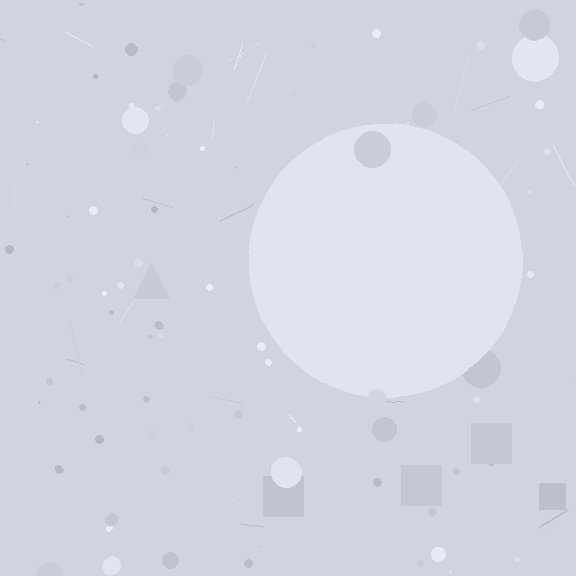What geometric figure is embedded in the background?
A circle is embedded in the background.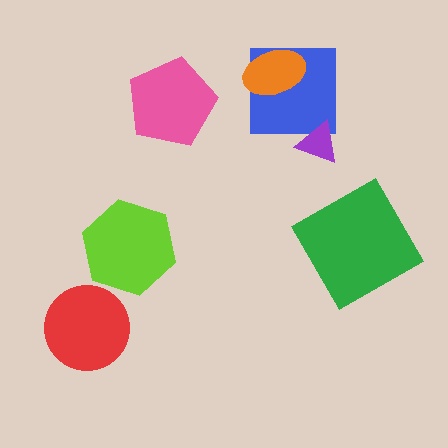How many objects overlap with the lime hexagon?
0 objects overlap with the lime hexagon.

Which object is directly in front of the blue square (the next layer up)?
The purple triangle is directly in front of the blue square.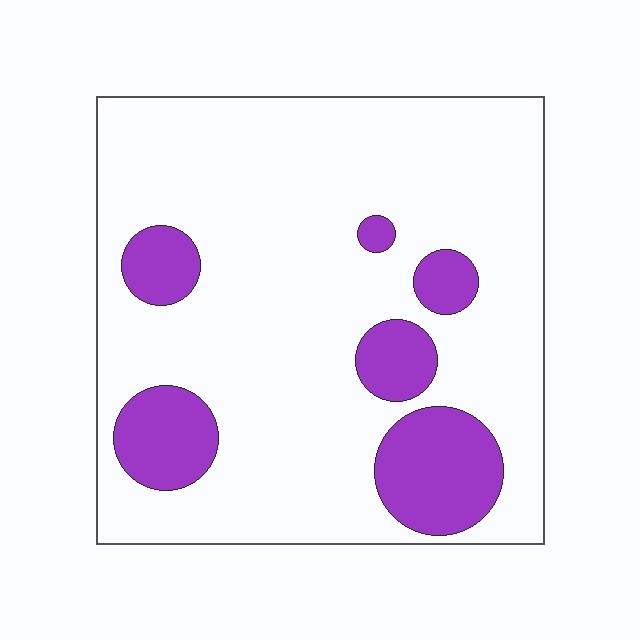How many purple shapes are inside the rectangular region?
6.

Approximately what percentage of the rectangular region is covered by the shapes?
Approximately 20%.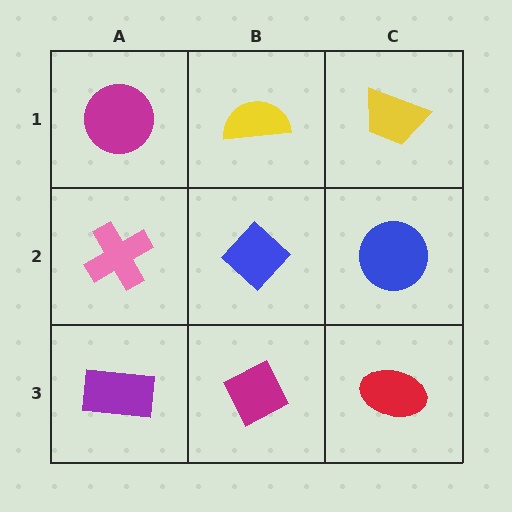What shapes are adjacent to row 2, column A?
A magenta circle (row 1, column A), a purple rectangle (row 3, column A), a blue diamond (row 2, column B).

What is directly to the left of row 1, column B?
A magenta circle.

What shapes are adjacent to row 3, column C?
A blue circle (row 2, column C), a magenta diamond (row 3, column B).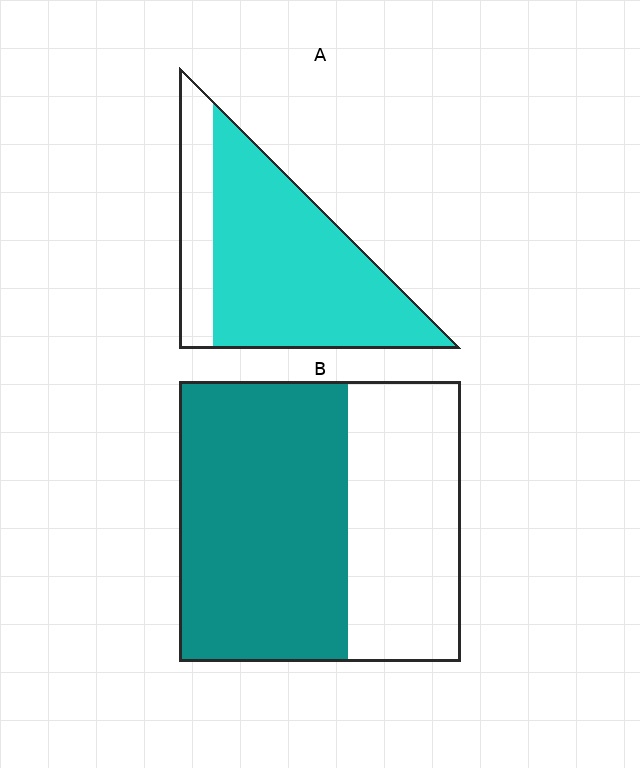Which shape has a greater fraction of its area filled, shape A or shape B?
Shape A.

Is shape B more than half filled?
Yes.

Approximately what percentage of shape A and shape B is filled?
A is approximately 75% and B is approximately 60%.